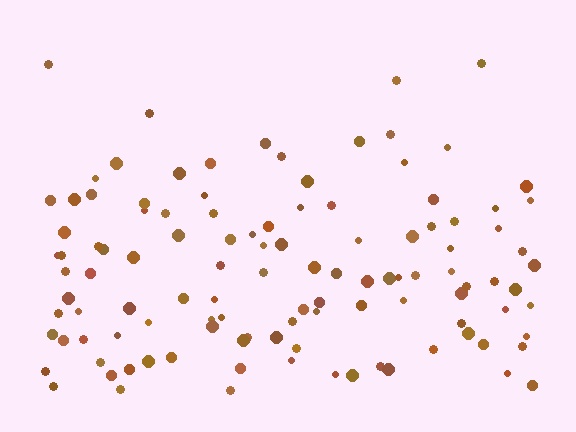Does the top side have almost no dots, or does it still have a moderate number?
Still a moderate number, just noticeably fewer than the bottom.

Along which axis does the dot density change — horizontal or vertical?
Vertical.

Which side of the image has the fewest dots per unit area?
The top.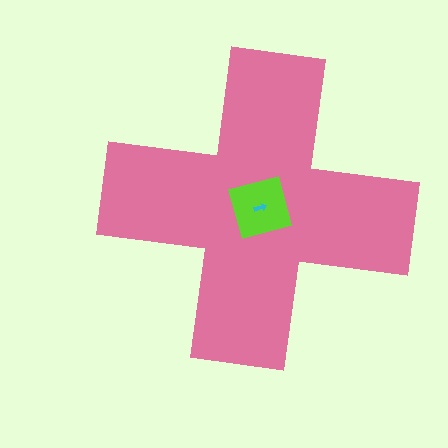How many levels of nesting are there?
3.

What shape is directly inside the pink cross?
The lime square.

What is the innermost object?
The cyan arrow.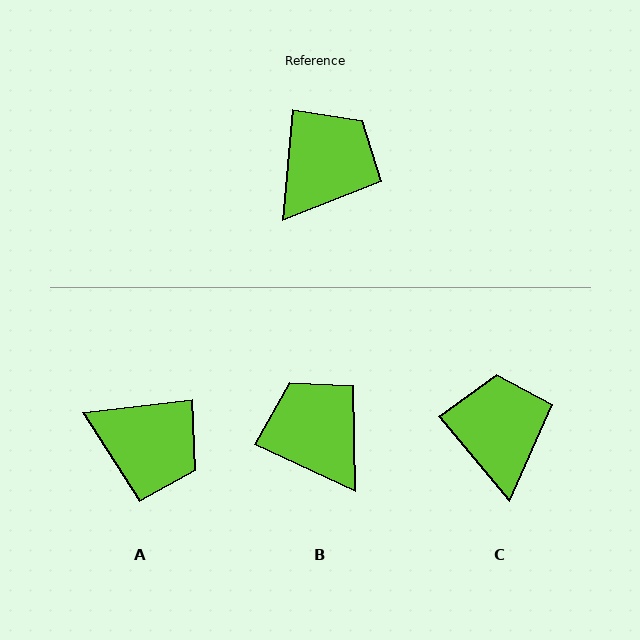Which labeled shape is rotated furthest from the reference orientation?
A, about 79 degrees away.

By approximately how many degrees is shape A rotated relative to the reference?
Approximately 79 degrees clockwise.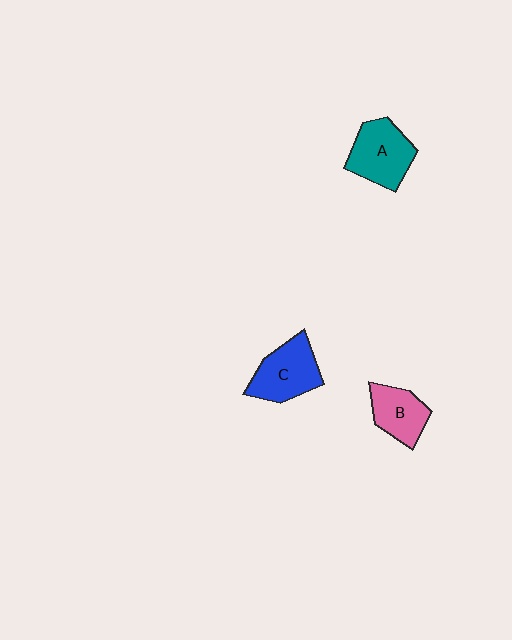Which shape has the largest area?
Shape A (teal).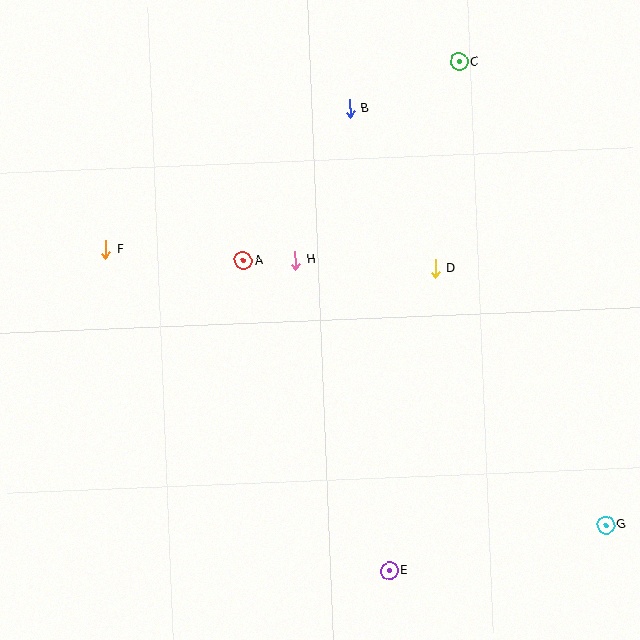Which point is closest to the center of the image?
Point H at (296, 260) is closest to the center.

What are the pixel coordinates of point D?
Point D is at (435, 269).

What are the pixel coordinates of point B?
Point B is at (350, 108).